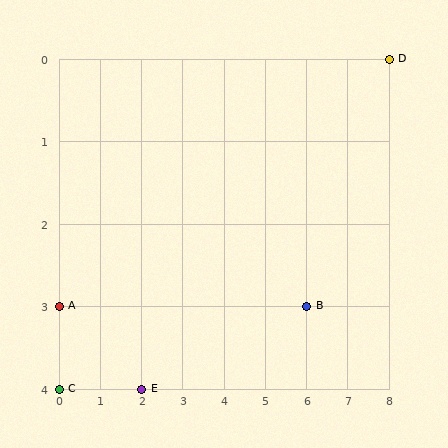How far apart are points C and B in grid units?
Points C and B are 6 columns and 1 row apart (about 6.1 grid units diagonally).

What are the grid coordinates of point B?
Point B is at grid coordinates (6, 3).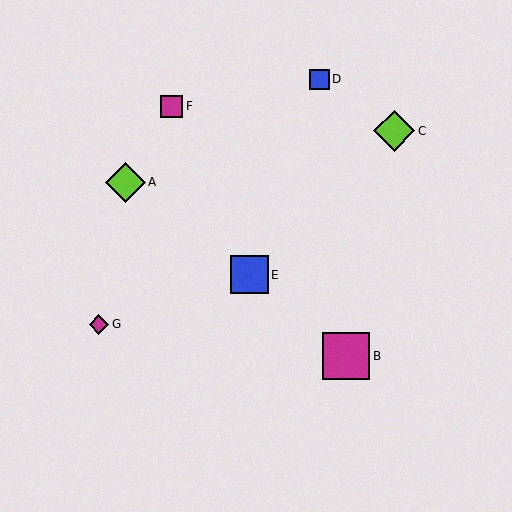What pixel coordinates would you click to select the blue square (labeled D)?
Click at (319, 79) to select the blue square D.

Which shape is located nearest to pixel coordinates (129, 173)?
The lime diamond (labeled A) at (125, 182) is nearest to that location.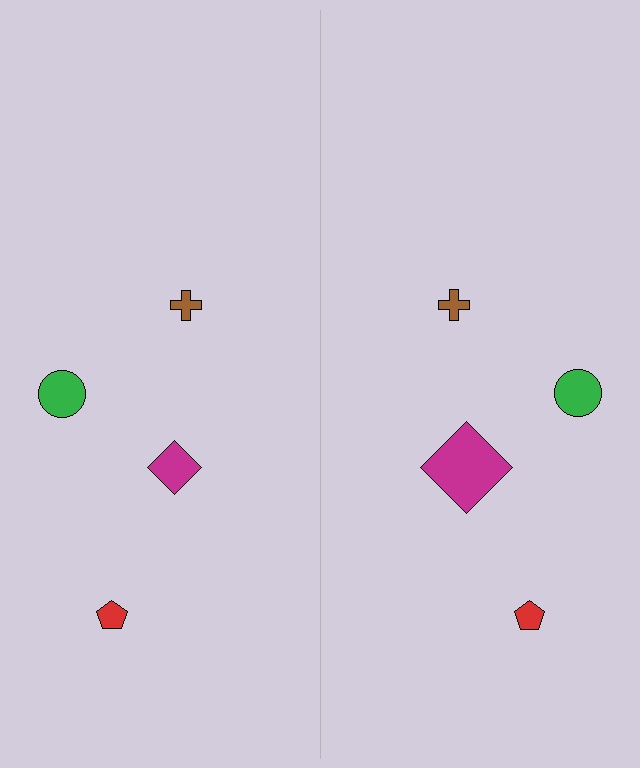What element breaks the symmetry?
The magenta diamond on the right side has a different size than its mirror counterpart.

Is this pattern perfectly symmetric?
No, the pattern is not perfectly symmetric. The magenta diamond on the right side has a different size than its mirror counterpart.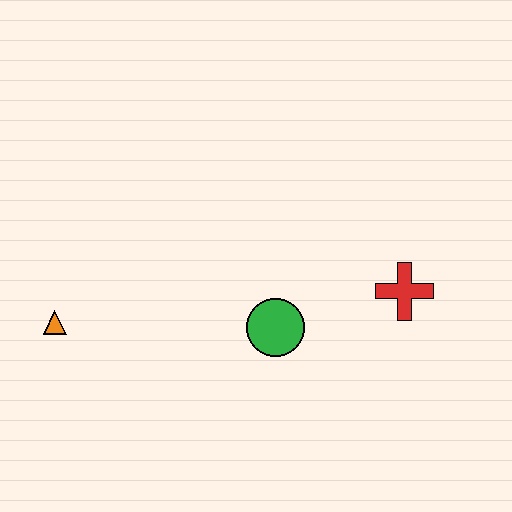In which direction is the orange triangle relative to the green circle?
The orange triangle is to the left of the green circle.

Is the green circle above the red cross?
No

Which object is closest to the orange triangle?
The green circle is closest to the orange triangle.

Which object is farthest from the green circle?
The orange triangle is farthest from the green circle.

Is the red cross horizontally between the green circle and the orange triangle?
No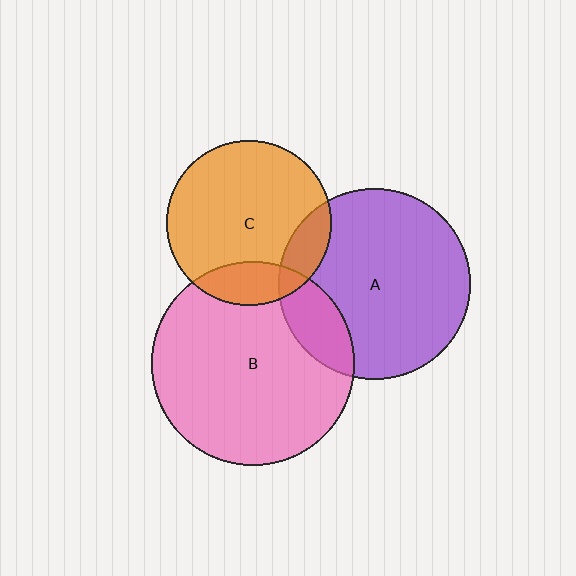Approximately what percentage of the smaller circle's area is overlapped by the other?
Approximately 15%.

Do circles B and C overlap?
Yes.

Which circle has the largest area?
Circle B (pink).